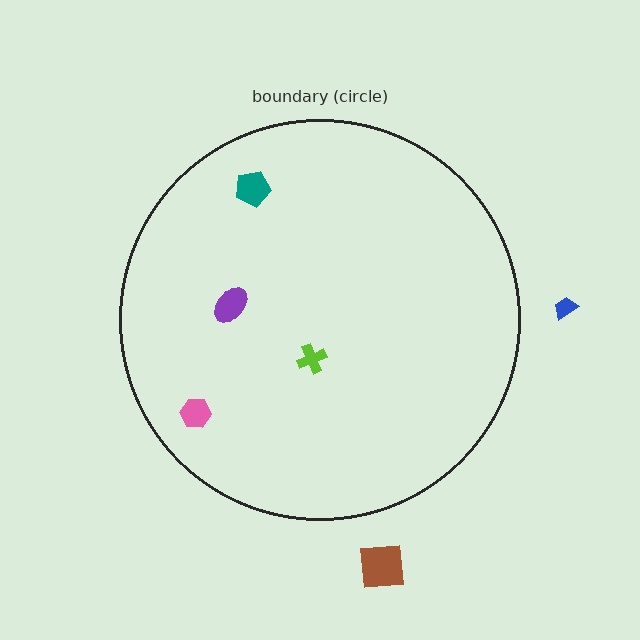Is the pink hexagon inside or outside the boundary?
Inside.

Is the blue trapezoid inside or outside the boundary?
Outside.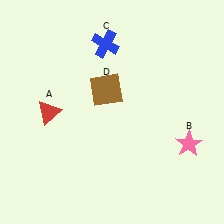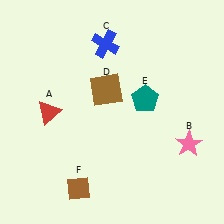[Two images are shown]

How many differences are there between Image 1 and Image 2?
There are 2 differences between the two images.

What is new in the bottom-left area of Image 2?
A brown diamond (F) was added in the bottom-left area of Image 2.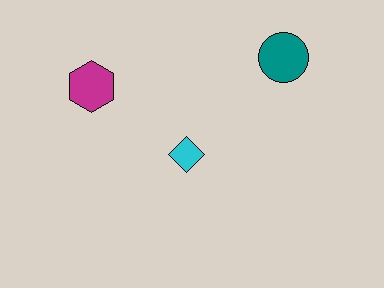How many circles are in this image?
There is 1 circle.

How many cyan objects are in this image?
There is 1 cyan object.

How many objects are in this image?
There are 3 objects.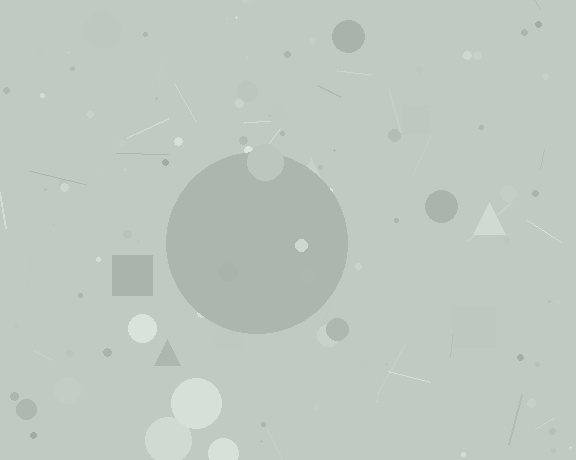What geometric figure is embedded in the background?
A circle is embedded in the background.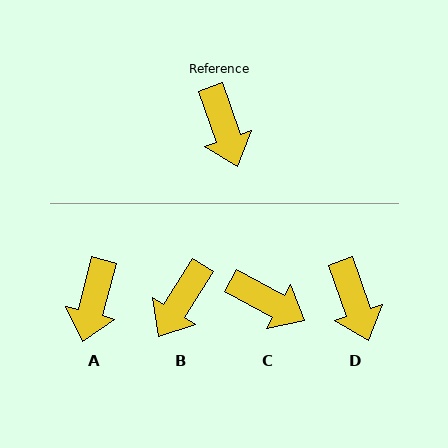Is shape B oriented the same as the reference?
No, it is off by about 51 degrees.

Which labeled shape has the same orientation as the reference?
D.